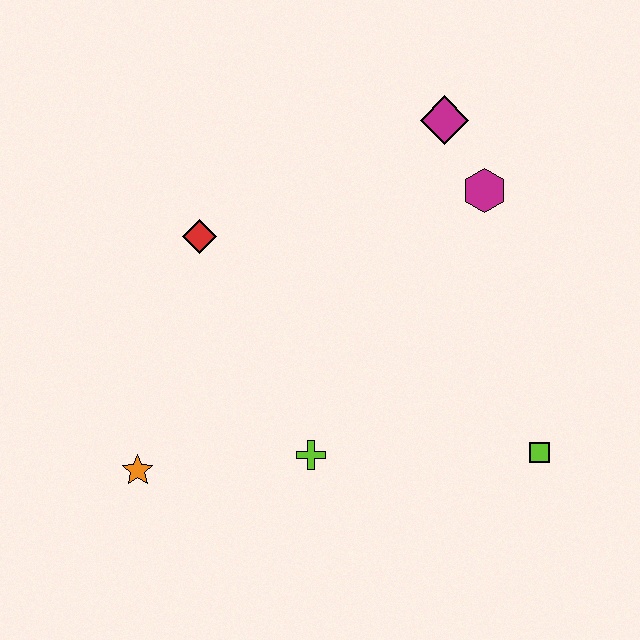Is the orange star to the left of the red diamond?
Yes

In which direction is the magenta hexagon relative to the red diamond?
The magenta hexagon is to the right of the red diamond.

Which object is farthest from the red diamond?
The lime square is farthest from the red diamond.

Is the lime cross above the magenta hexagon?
No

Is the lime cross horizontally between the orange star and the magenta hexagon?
Yes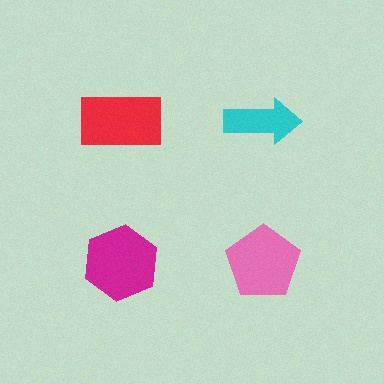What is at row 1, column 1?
A red rectangle.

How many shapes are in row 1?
2 shapes.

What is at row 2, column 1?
A magenta hexagon.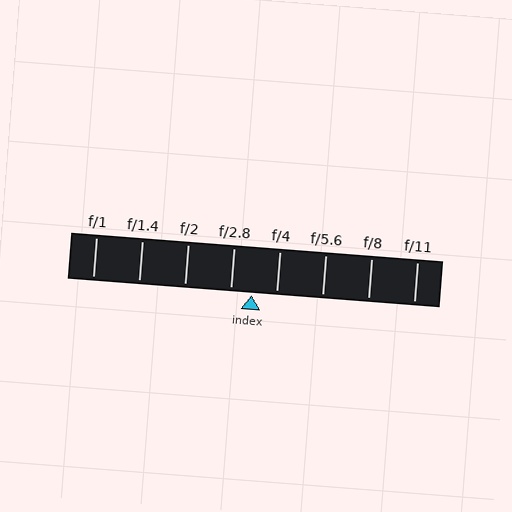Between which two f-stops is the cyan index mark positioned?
The index mark is between f/2.8 and f/4.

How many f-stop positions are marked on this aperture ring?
There are 8 f-stop positions marked.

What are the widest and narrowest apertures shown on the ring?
The widest aperture shown is f/1 and the narrowest is f/11.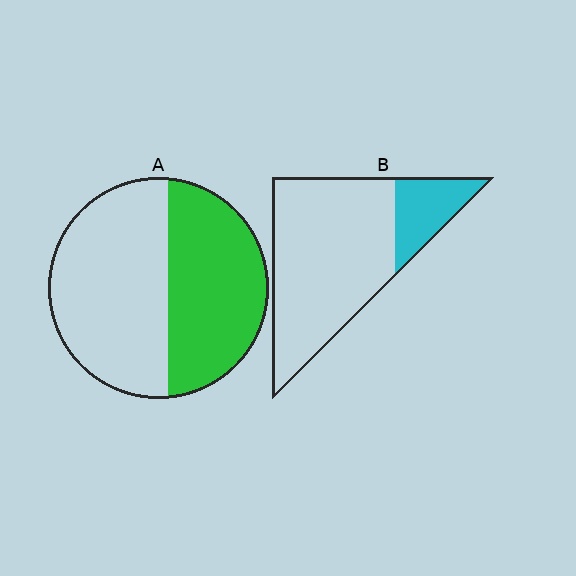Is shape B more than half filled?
No.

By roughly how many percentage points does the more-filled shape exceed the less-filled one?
By roughly 25 percentage points (A over B).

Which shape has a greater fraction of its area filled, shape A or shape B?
Shape A.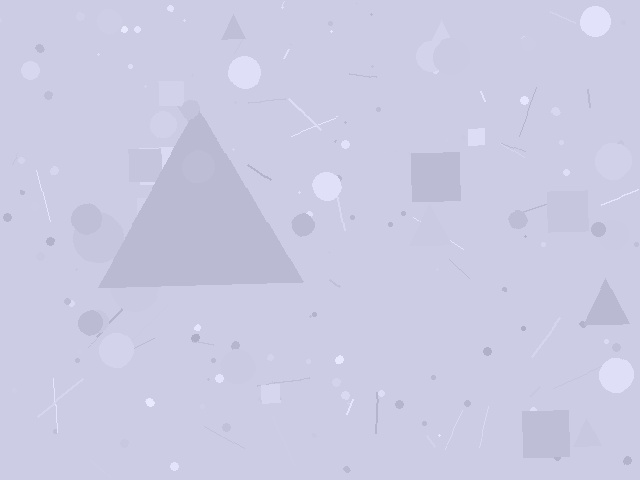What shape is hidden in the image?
A triangle is hidden in the image.